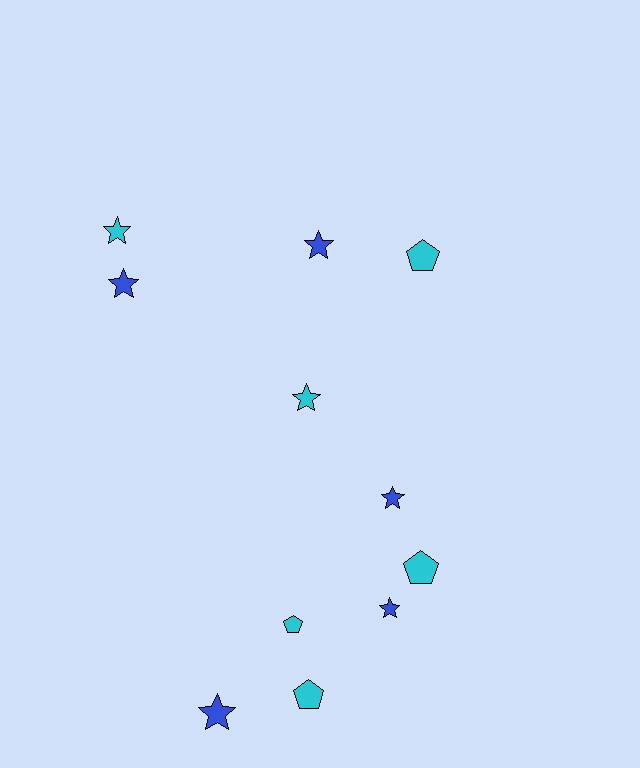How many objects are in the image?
There are 11 objects.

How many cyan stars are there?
There are 2 cyan stars.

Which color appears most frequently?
Cyan, with 6 objects.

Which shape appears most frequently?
Star, with 7 objects.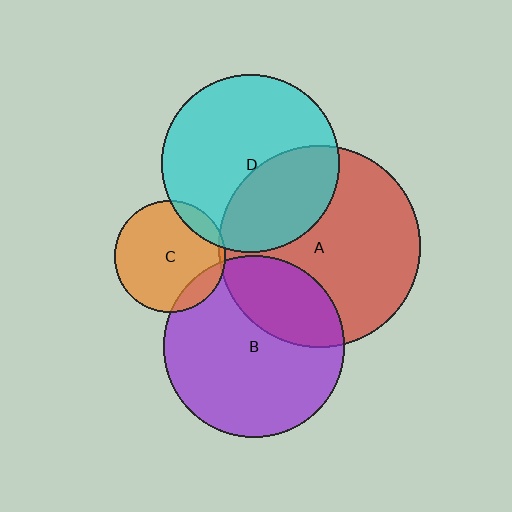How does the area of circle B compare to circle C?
Approximately 2.6 times.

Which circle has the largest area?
Circle A (red).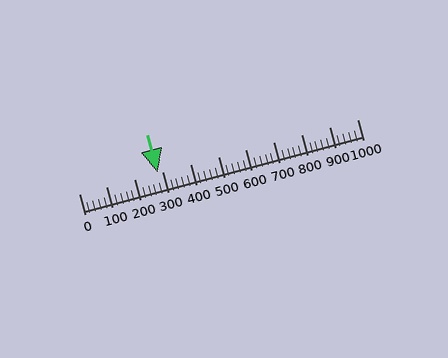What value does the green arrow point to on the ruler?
The green arrow points to approximately 281.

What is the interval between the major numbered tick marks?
The major tick marks are spaced 100 units apart.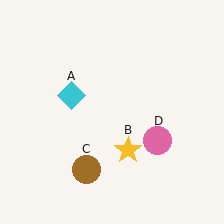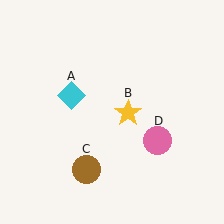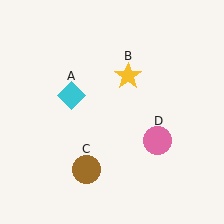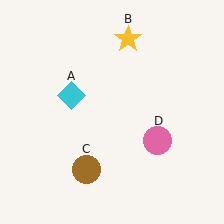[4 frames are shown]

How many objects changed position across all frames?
1 object changed position: yellow star (object B).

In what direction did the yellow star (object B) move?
The yellow star (object B) moved up.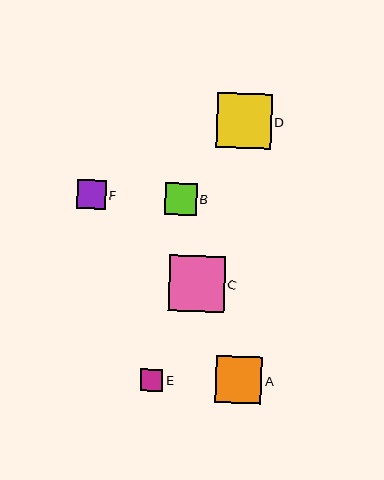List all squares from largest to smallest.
From largest to smallest: C, D, A, B, F, E.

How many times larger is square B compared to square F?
Square B is approximately 1.1 times the size of square F.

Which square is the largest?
Square C is the largest with a size of approximately 56 pixels.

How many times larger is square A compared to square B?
Square A is approximately 1.5 times the size of square B.